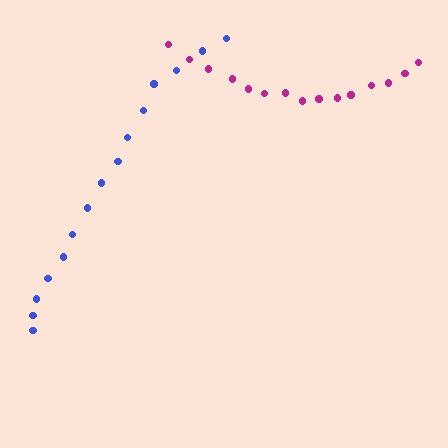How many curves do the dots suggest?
There are 2 distinct paths.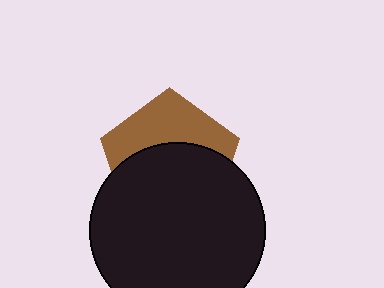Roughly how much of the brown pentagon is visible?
A small part of it is visible (roughly 41%).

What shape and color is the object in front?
The object in front is a black circle.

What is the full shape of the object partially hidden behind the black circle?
The partially hidden object is a brown pentagon.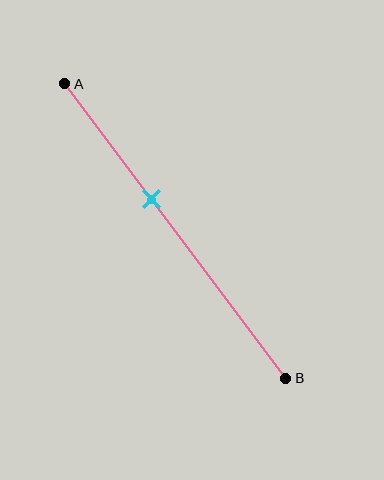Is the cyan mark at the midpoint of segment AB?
No, the mark is at about 40% from A, not at the 50% midpoint.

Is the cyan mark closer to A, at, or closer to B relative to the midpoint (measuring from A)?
The cyan mark is closer to point A than the midpoint of segment AB.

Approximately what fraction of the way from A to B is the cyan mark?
The cyan mark is approximately 40% of the way from A to B.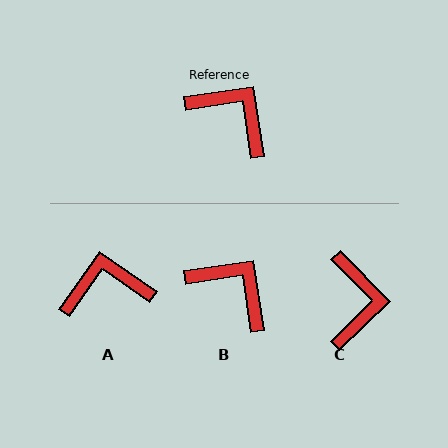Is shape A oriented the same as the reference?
No, it is off by about 46 degrees.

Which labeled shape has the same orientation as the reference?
B.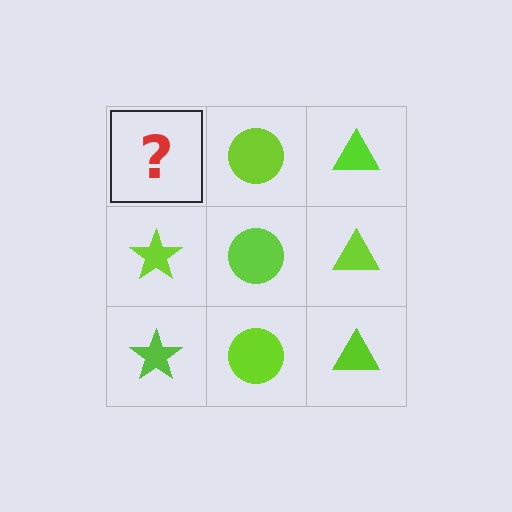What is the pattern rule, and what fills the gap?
The rule is that each column has a consistent shape. The gap should be filled with a lime star.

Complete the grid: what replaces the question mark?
The question mark should be replaced with a lime star.